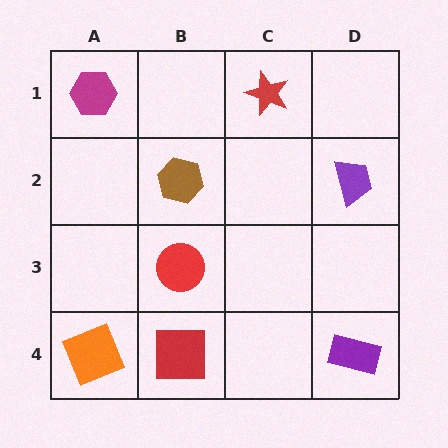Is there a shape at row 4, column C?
No, that cell is empty.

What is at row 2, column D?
A purple trapezoid.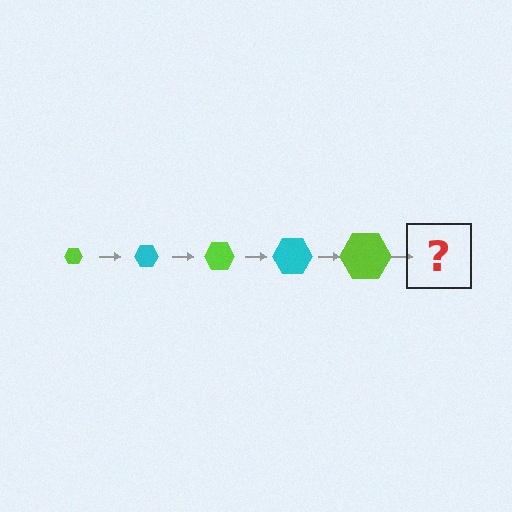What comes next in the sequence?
The next element should be a cyan hexagon, larger than the previous one.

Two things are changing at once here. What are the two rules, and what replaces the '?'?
The two rules are that the hexagon grows larger each step and the color cycles through lime and cyan. The '?' should be a cyan hexagon, larger than the previous one.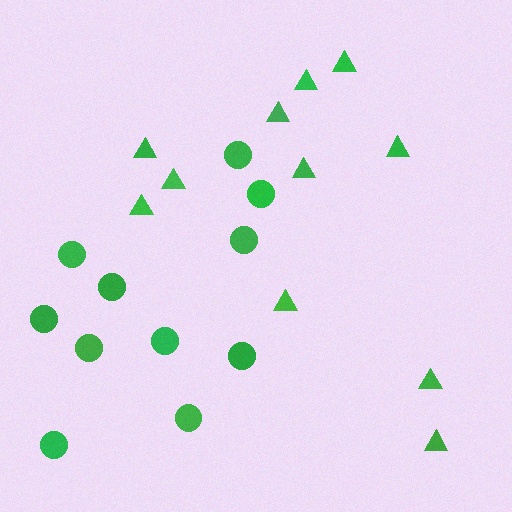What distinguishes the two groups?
There are 2 groups: one group of triangles (11) and one group of circles (11).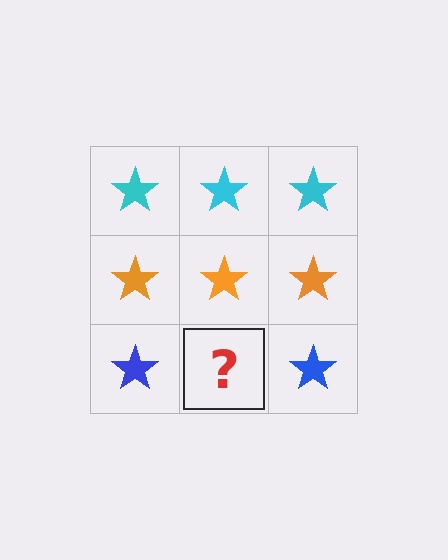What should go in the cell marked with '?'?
The missing cell should contain a blue star.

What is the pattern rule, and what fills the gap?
The rule is that each row has a consistent color. The gap should be filled with a blue star.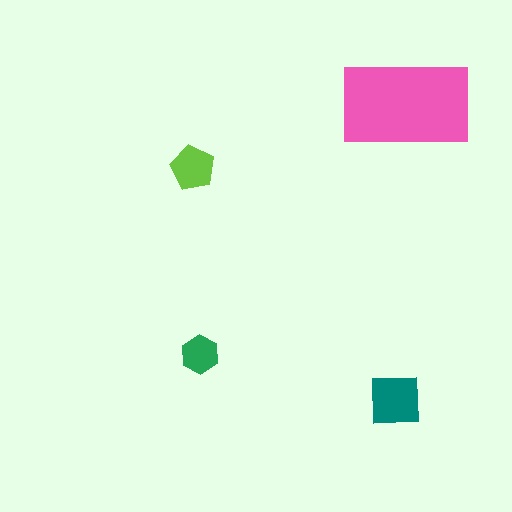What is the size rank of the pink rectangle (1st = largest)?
1st.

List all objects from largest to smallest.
The pink rectangle, the teal square, the lime pentagon, the green hexagon.